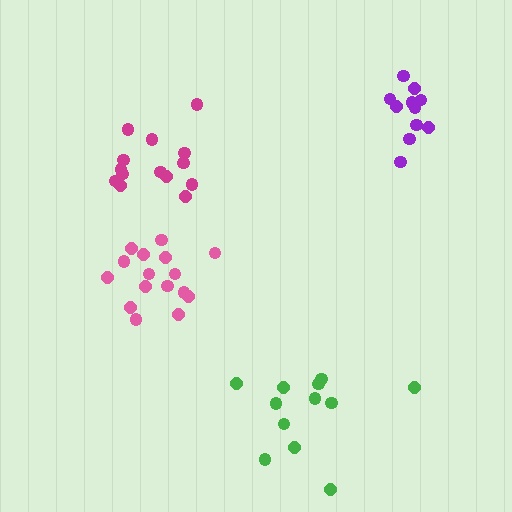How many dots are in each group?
Group 1: 14 dots, Group 2: 12 dots, Group 3: 11 dots, Group 4: 16 dots (53 total).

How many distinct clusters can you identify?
There are 4 distinct clusters.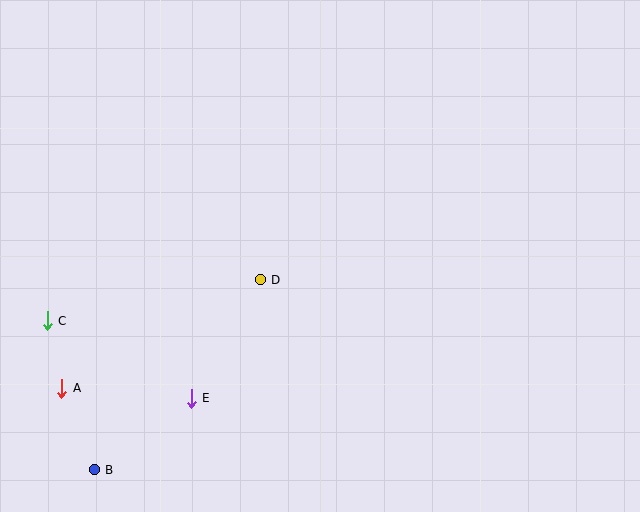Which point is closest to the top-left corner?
Point C is closest to the top-left corner.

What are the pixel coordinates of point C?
Point C is at (47, 321).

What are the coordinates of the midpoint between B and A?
The midpoint between B and A is at (78, 429).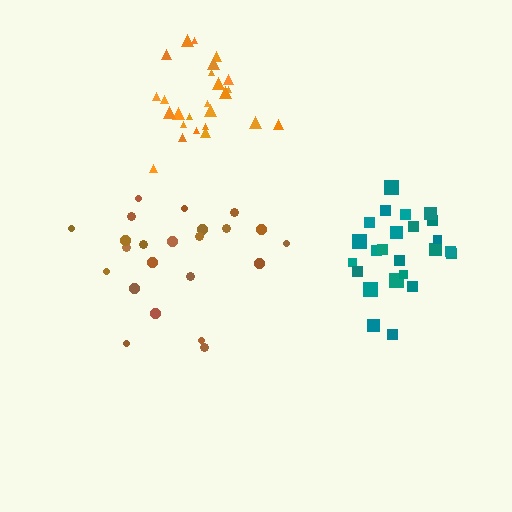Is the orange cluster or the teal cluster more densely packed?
Teal.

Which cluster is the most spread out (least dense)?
Brown.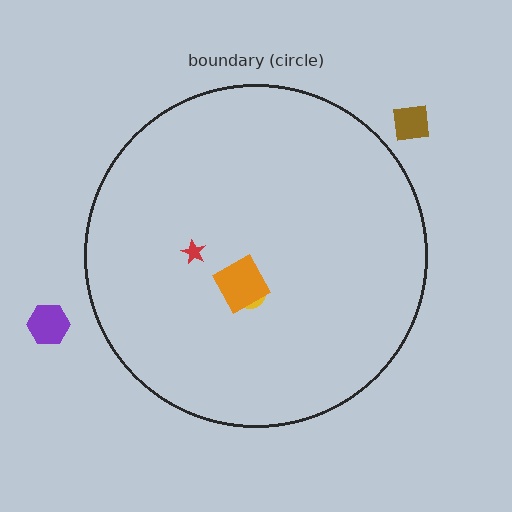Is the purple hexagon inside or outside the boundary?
Outside.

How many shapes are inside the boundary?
3 inside, 2 outside.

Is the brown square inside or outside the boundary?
Outside.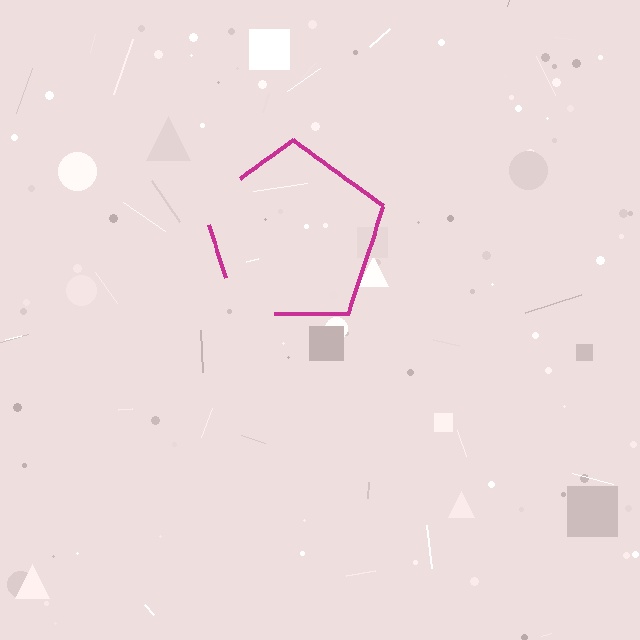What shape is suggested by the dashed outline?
The dashed outline suggests a pentagon.